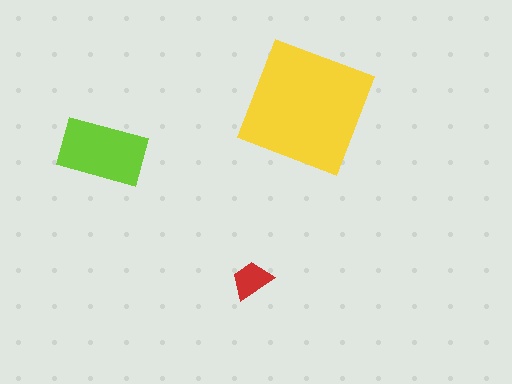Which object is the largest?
The yellow square.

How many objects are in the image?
There are 3 objects in the image.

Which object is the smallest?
The red trapezoid.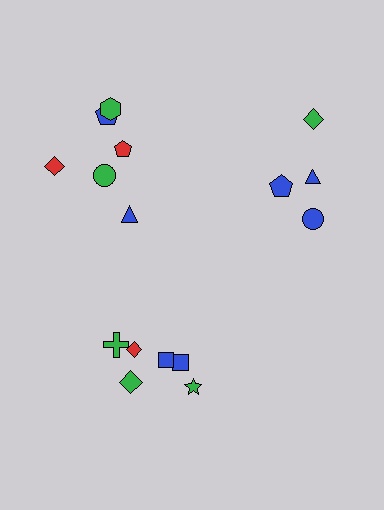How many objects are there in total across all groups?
There are 16 objects.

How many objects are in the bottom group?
There are 6 objects.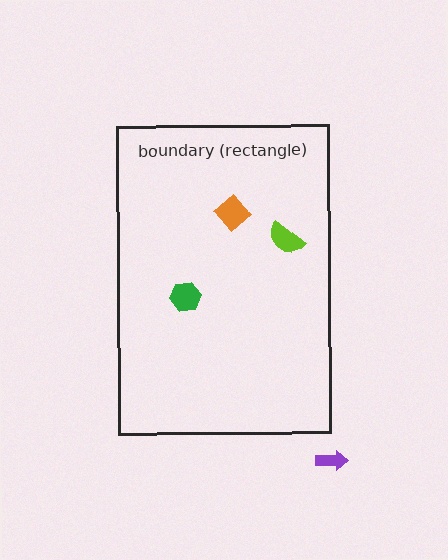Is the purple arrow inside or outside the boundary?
Outside.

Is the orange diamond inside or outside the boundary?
Inside.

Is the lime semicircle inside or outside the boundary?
Inside.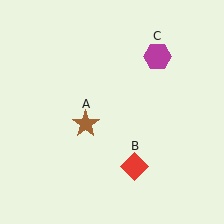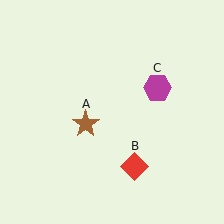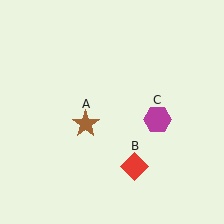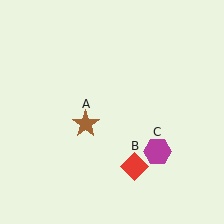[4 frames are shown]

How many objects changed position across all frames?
1 object changed position: magenta hexagon (object C).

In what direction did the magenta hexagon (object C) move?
The magenta hexagon (object C) moved down.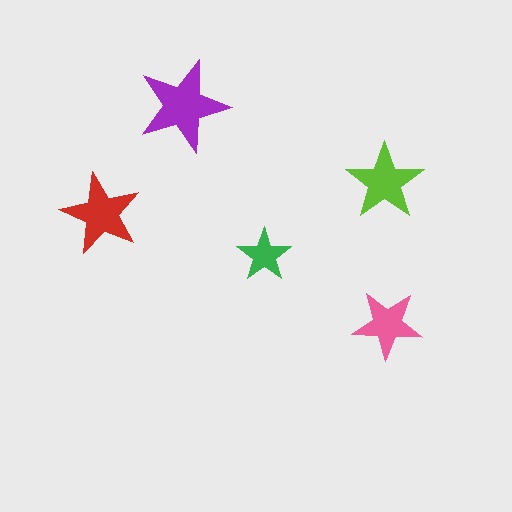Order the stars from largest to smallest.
the purple one, the red one, the lime one, the pink one, the green one.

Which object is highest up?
The purple star is topmost.